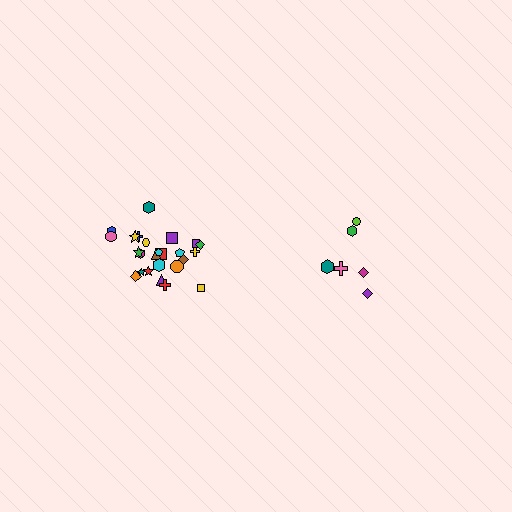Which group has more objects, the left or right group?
The left group.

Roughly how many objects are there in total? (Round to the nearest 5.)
Roughly 30 objects in total.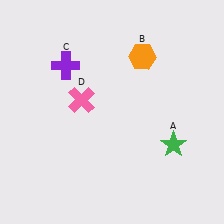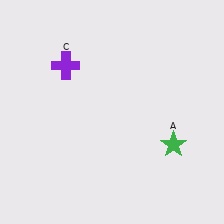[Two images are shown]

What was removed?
The orange hexagon (B), the pink cross (D) were removed in Image 2.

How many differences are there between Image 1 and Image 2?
There are 2 differences between the two images.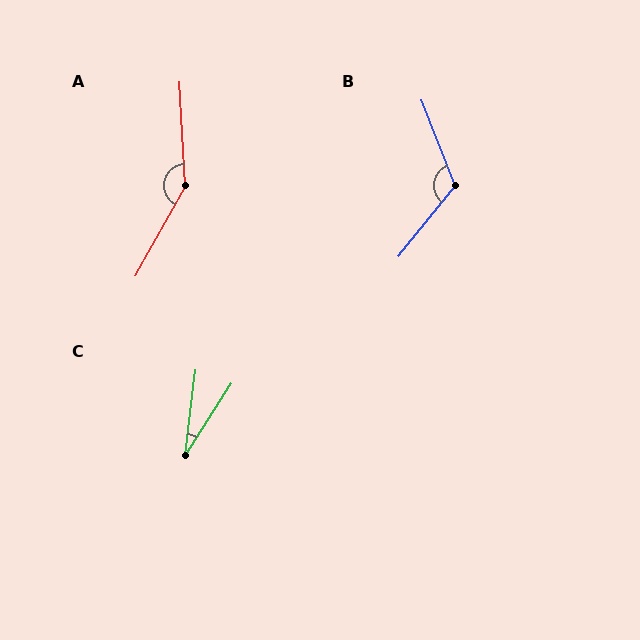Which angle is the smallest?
C, at approximately 26 degrees.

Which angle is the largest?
A, at approximately 148 degrees.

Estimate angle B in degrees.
Approximately 120 degrees.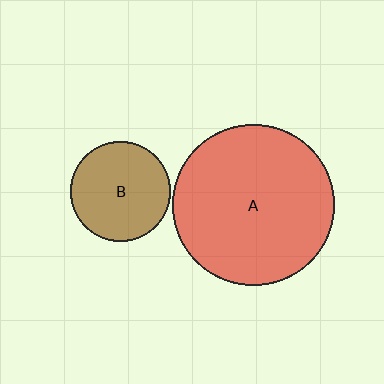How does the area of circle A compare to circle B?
Approximately 2.6 times.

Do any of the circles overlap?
No, none of the circles overlap.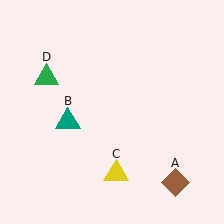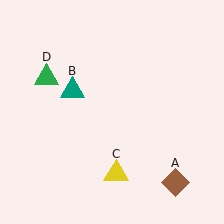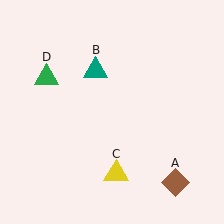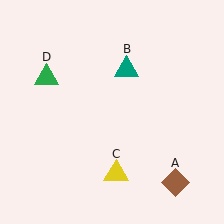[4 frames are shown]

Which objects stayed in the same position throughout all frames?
Brown diamond (object A) and yellow triangle (object C) and green triangle (object D) remained stationary.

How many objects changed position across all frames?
1 object changed position: teal triangle (object B).